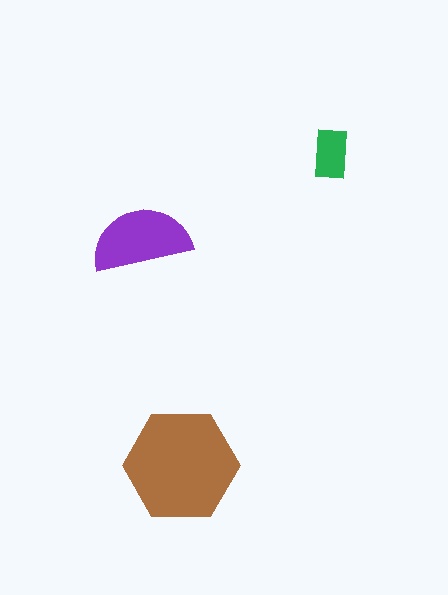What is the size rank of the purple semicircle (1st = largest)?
2nd.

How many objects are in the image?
There are 3 objects in the image.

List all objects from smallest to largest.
The green rectangle, the purple semicircle, the brown hexagon.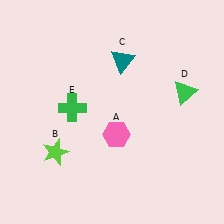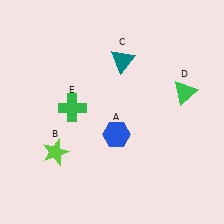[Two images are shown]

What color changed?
The hexagon (A) changed from pink in Image 1 to blue in Image 2.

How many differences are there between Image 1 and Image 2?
There is 1 difference between the two images.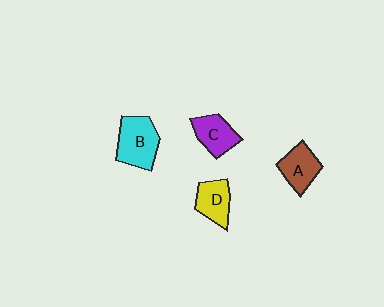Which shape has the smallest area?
Shape D (yellow).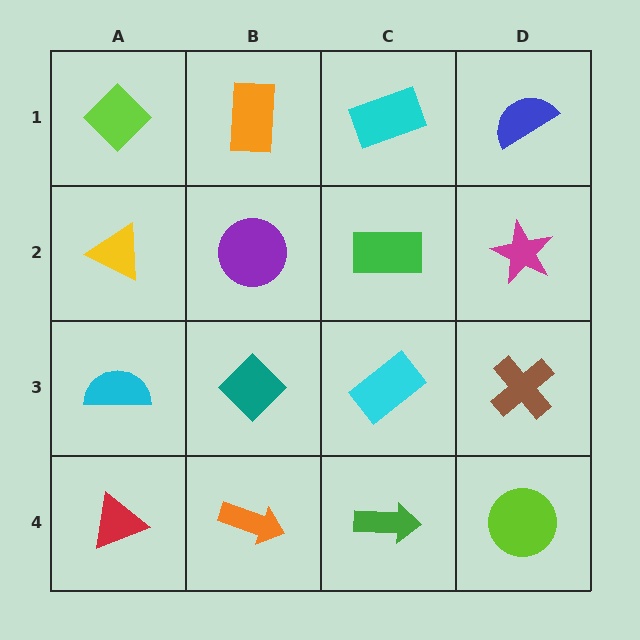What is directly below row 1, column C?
A green rectangle.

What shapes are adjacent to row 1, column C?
A green rectangle (row 2, column C), an orange rectangle (row 1, column B), a blue semicircle (row 1, column D).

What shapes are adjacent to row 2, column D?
A blue semicircle (row 1, column D), a brown cross (row 3, column D), a green rectangle (row 2, column C).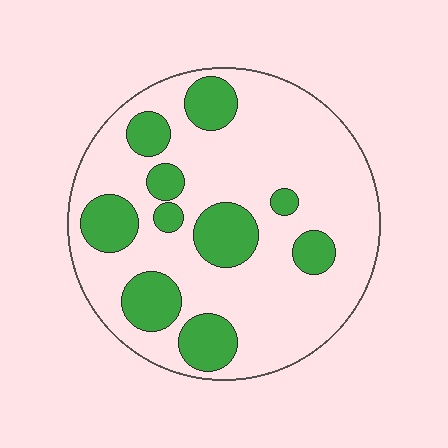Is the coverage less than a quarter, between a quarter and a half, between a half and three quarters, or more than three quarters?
Between a quarter and a half.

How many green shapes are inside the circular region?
10.